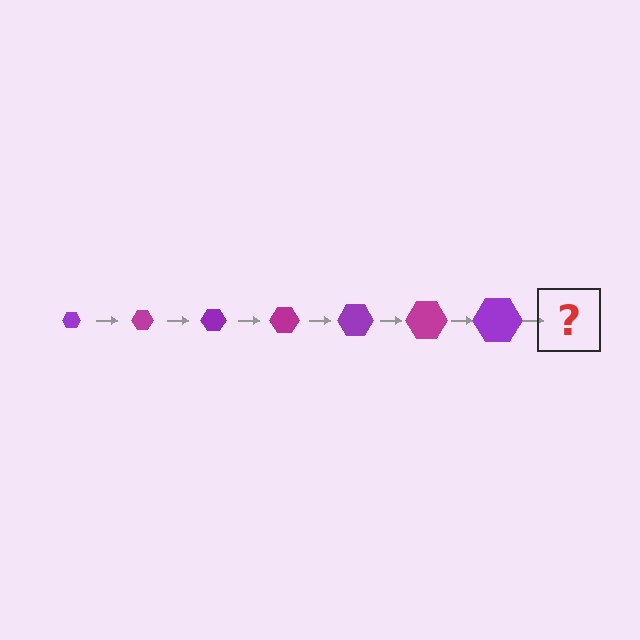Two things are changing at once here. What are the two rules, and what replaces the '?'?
The two rules are that the hexagon grows larger each step and the color cycles through purple and magenta. The '?' should be a magenta hexagon, larger than the previous one.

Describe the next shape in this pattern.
It should be a magenta hexagon, larger than the previous one.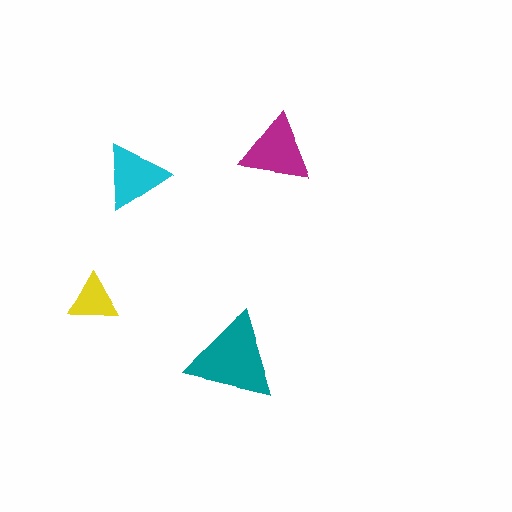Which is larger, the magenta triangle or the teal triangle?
The teal one.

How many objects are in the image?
There are 4 objects in the image.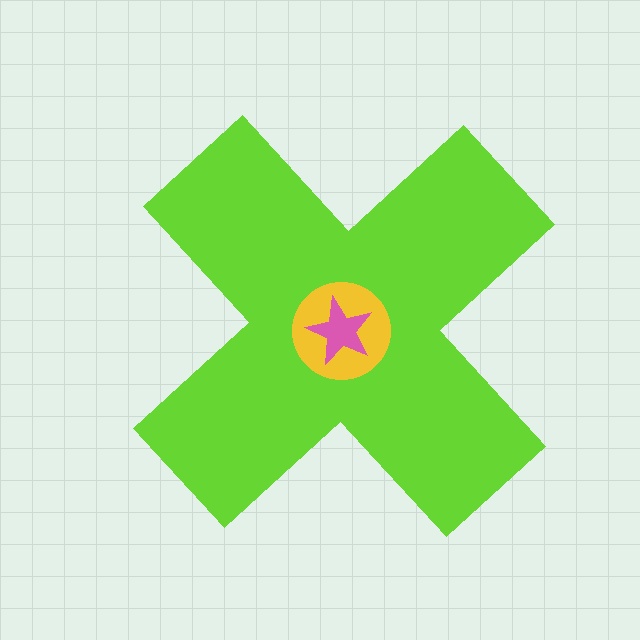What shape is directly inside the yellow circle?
The pink star.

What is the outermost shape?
The lime cross.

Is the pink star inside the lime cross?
Yes.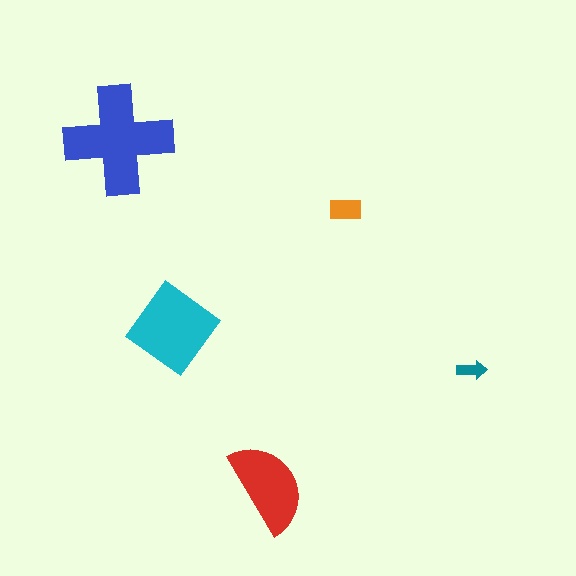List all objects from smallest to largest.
The teal arrow, the orange rectangle, the red semicircle, the cyan diamond, the blue cross.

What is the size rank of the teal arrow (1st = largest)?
5th.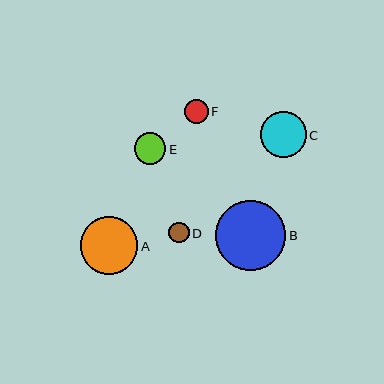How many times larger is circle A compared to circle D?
Circle A is approximately 2.8 times the size of circle D.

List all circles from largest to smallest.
From largest to smallest: B, A, C, E, F, D.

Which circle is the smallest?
Circle D is the smallest with a size of approximately 21 pixels.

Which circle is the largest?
Circle B is the largest with a size of approximately 70 pixels.